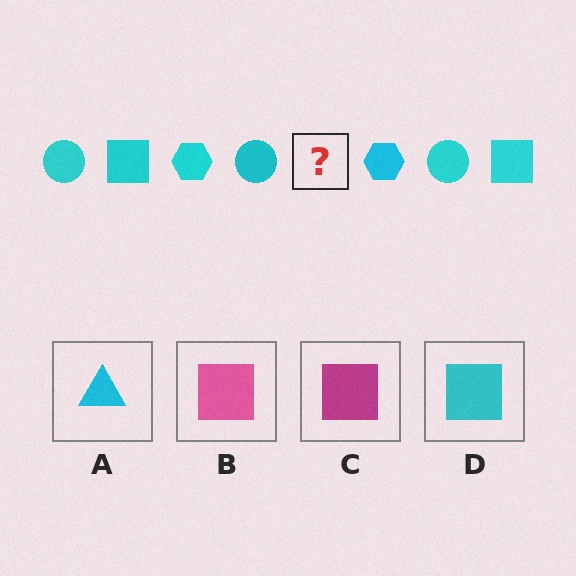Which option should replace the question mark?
Option D.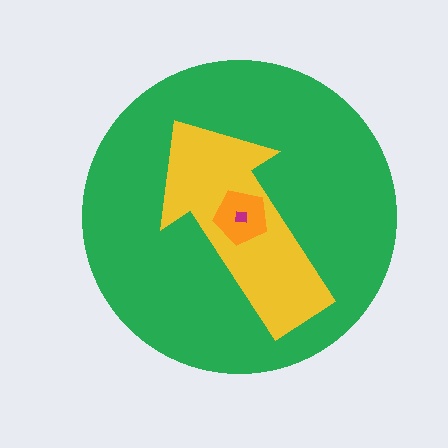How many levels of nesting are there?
4.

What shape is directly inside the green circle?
The yellow arrow.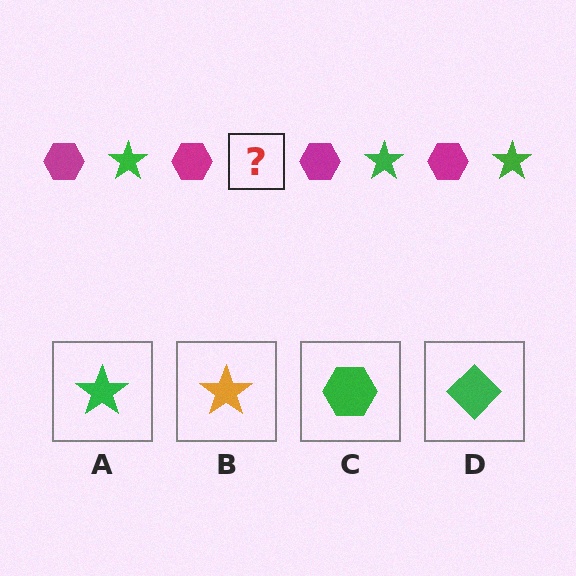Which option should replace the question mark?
Option A.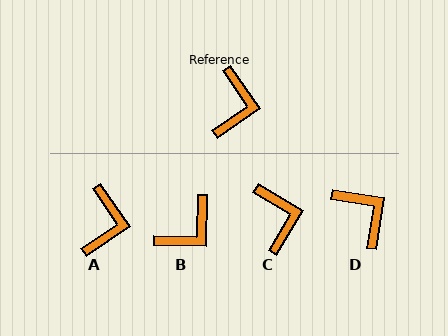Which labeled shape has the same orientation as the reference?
A.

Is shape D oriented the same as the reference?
No, it is off by about 47 degrees.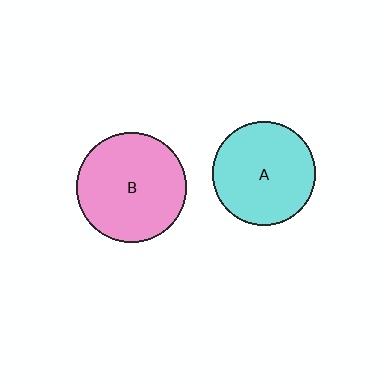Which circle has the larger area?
Circle B (pink).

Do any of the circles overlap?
No, none of the circles overlap.